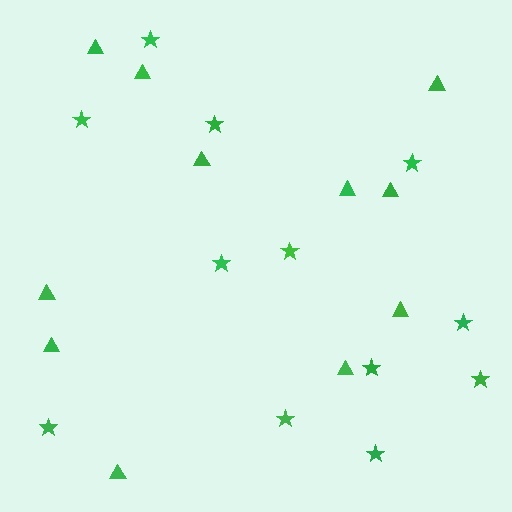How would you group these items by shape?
There are 2 groups: one group of stars (12) and one group of triangles (11).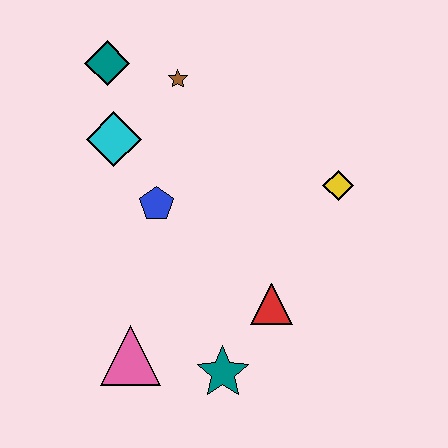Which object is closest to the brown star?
The teal diamond is closest to the brown star.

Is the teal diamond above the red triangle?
Yes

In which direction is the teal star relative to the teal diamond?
The teal star is below the teal diamond.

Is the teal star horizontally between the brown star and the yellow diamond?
Yes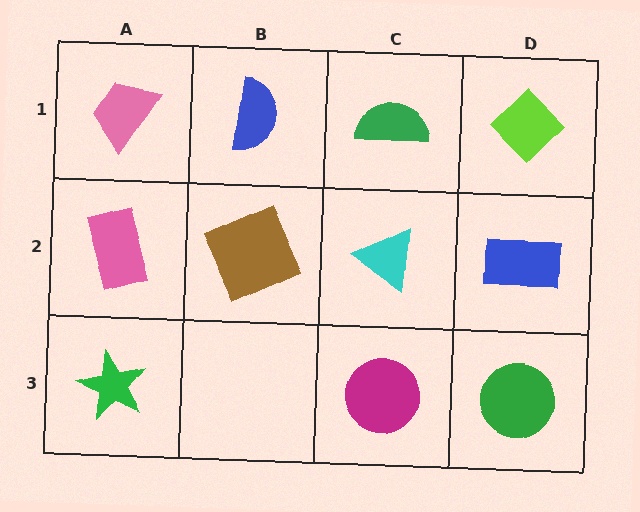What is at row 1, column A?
A pink trapezoid.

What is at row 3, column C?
A magenta circle.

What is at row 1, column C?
A green semicircle.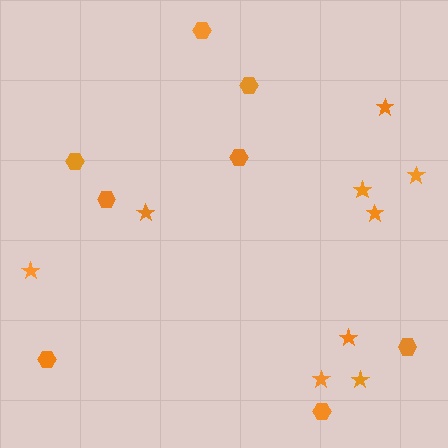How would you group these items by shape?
There are 2 groups: one group of stars (9) and one group of hexagons (8).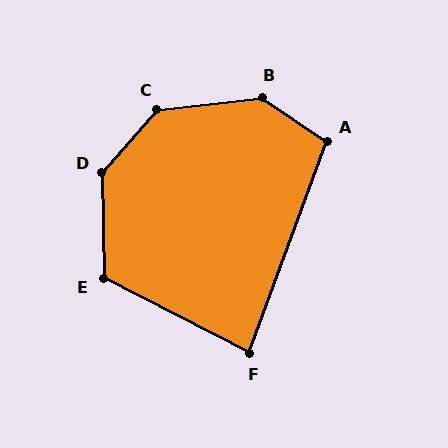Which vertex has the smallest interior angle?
F, at approximately 83 degrees.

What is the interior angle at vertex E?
Approximately 118 degrees (obtuse).